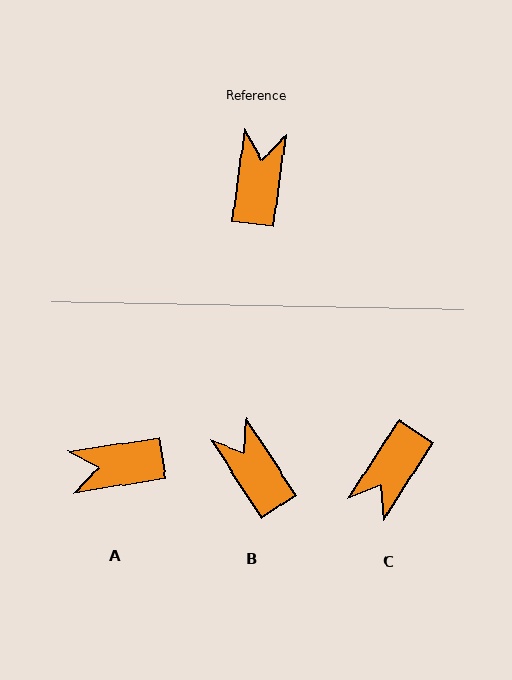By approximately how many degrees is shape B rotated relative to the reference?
Approximately 40 degrees counter-clockwise.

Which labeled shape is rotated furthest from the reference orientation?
C, about 155 degrees away.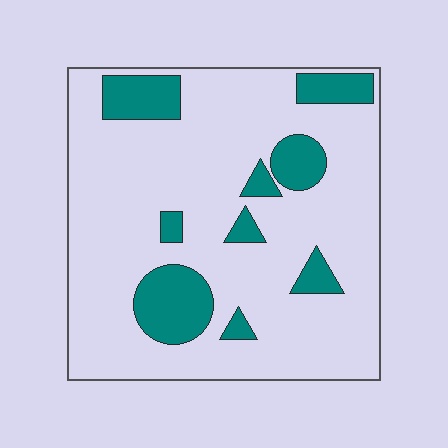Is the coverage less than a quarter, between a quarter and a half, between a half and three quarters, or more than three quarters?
Less than a quarter.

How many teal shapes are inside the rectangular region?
9.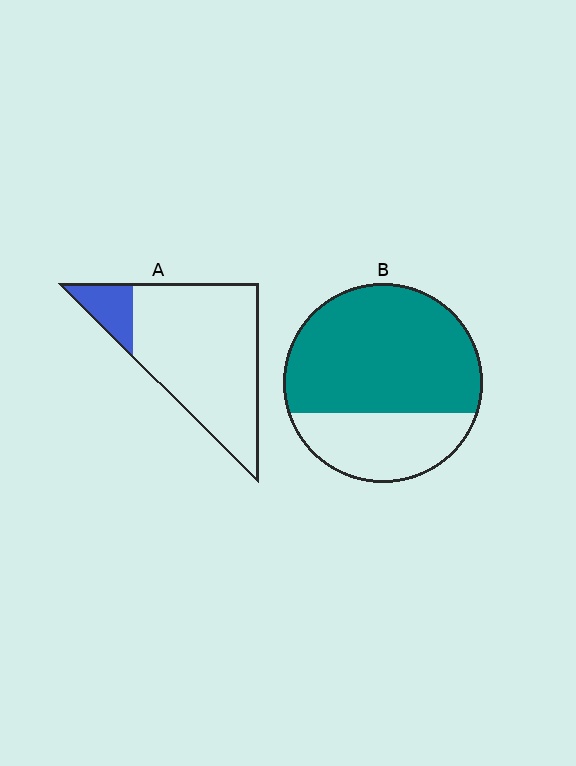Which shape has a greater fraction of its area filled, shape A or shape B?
Shape B.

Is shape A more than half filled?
No.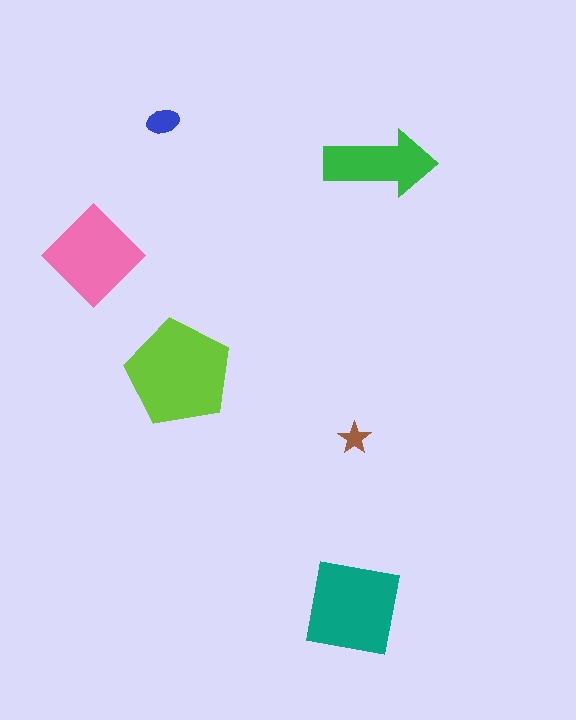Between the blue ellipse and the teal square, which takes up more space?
The teal square.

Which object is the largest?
The lime pentagon.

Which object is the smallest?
The brown star.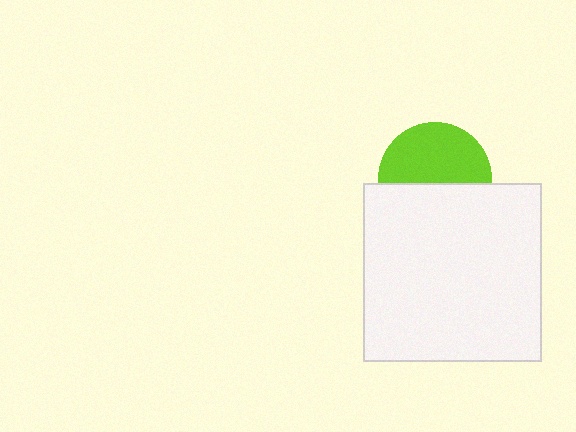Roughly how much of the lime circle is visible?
About half of it is visible (roughly 54%).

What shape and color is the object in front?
The object in front is a white rectangle.